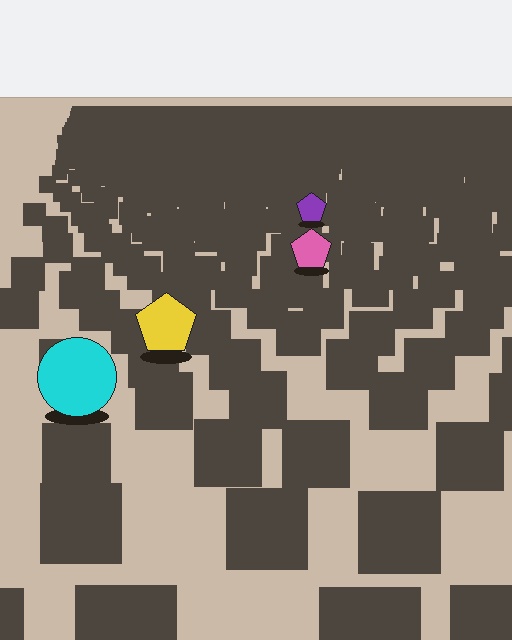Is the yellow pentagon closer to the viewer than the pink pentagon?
Yes. The yellow pentagon is closer — you can tell from the texture gradient: the ground texture is coarser near it.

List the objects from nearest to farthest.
From nearest to farthest: the cyan circle, the yellow pentagon, the pink pentagon, the purple pentagon.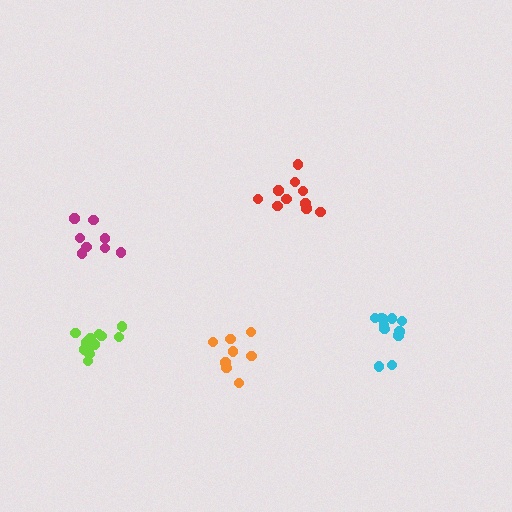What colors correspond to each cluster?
The clusters are colored: orange, magenta, cyan, red, lime.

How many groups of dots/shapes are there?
There are 5 groups.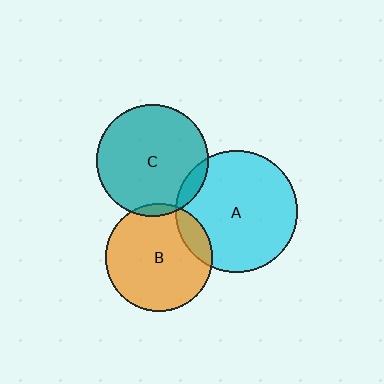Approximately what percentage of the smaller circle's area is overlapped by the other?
Approximately 15%.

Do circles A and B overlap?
Yes.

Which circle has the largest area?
Circle A (cyan).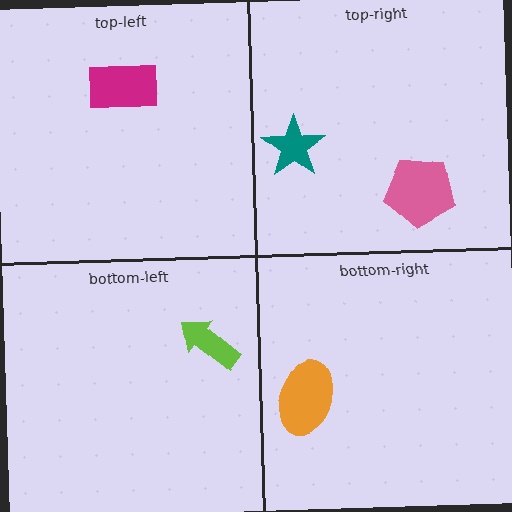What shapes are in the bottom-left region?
The lime arrow.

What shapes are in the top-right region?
The pink pentagon, the teal star.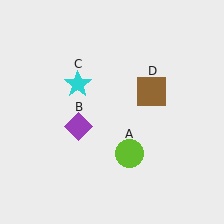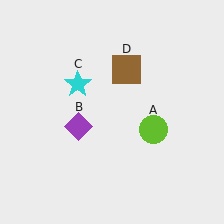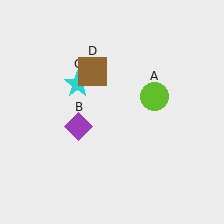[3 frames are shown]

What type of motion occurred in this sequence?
The lime circle (object A), brown square (object D) rotated counterclockwise around the center of the scene.